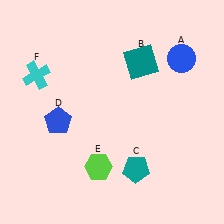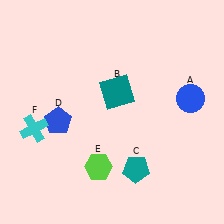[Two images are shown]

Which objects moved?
The objects that moved are: the blue circle (A), the teal square (B), the cyan cross (F).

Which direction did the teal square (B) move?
The teal square (B) moved down.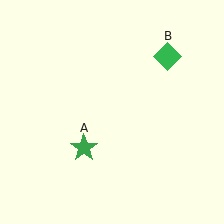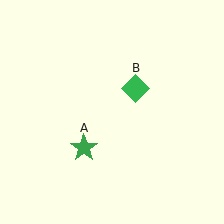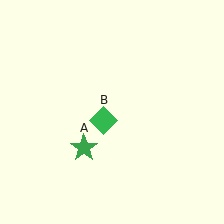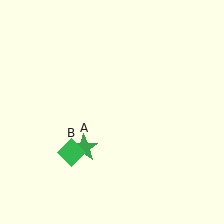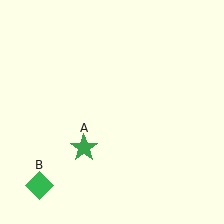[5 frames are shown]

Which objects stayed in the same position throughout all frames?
Green star (object A) remained stationary.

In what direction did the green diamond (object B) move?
The green diamond (object B) moved down and to the left.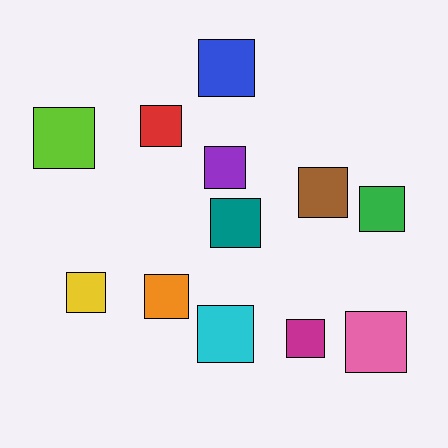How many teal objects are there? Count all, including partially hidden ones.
There is 1 teal object.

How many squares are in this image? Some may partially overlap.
There are 12 squares.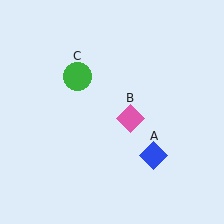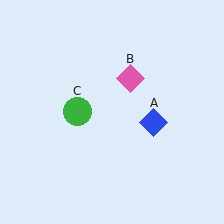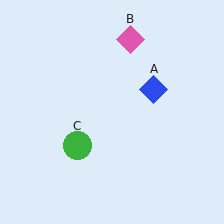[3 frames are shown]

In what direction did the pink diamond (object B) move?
The pink diamond (object B) moved up.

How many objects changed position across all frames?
3 objects changed position: blue diamond (object A), pink diamond (object B), green circle (object C).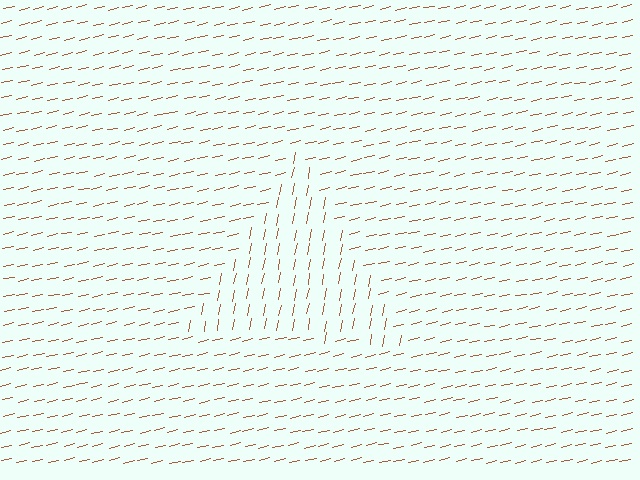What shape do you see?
I see a triangle.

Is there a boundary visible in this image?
Yes, there is a texture boundary formed by a change in line orientation.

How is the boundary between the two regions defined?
The boundary is defined purely by a change in line orientation (approximately 66 degrees difference). All lines are the same color and thickness.